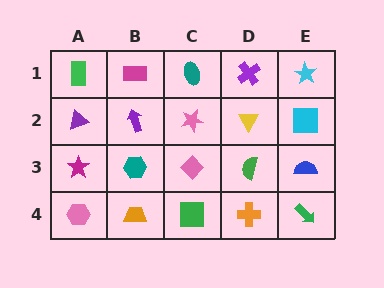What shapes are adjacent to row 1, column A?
A purple triangle (row 2, column A), a magenta rectangle (row 1, column B).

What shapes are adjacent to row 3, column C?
A pink star (row 2, column C), a green square (row 4, column C), a teal hexagon (row 3, column B), a green semicircle (row 3, column D).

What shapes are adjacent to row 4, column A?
A magenta star (row 3, column A), an orange trapezoid (row 4, column B).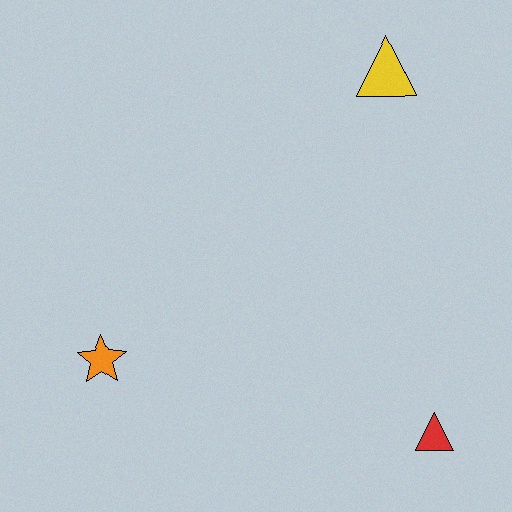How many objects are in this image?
There are 3 objects.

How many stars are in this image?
There is 1 star.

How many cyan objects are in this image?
There are no cyan objects.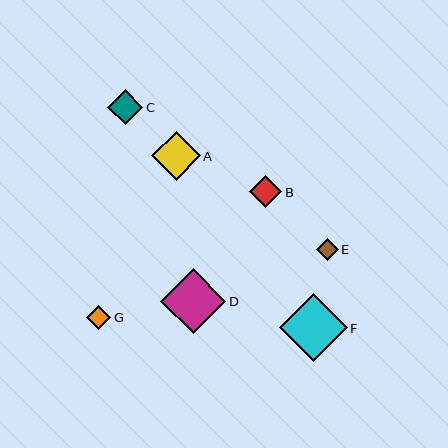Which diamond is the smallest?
Diamond E is the smallest with a size of approximately 22 pixels.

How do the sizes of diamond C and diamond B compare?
Diamond C and diamond B are approximately the same size.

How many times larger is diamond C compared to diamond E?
Diamond C is approximately 1.6 times the size of diamond E.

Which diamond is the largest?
Diamond F is the largest with a size of approximately 68 pixels.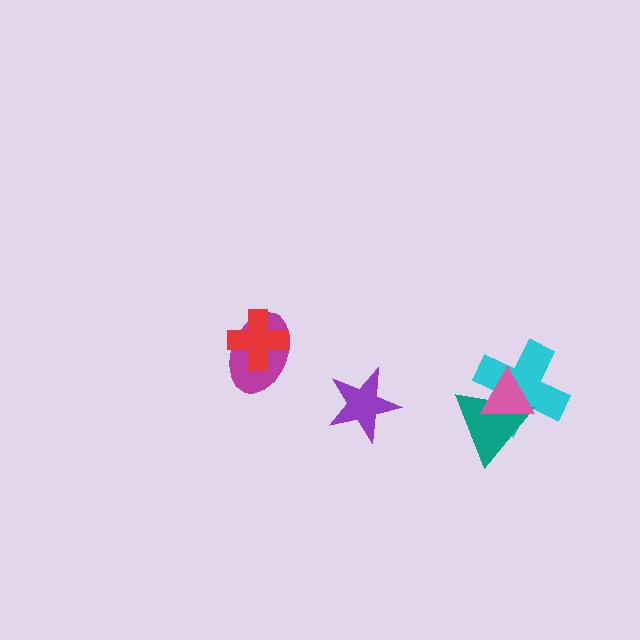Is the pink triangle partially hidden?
No, no other shape covers it.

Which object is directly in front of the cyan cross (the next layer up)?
The teal triangle is directly in front of the cyan cross.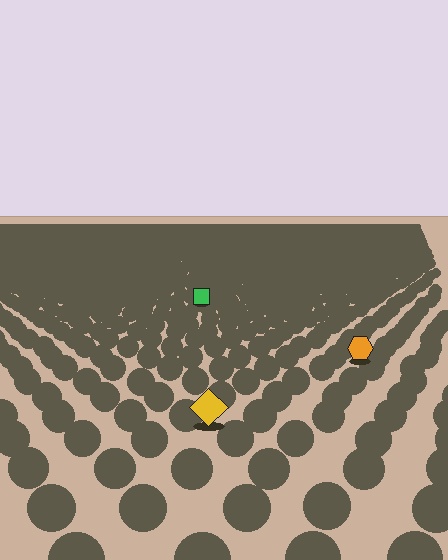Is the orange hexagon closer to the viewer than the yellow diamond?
No. The yellow diamond is closer — you can tell from the texture gradient: the ground texture is coarser near it.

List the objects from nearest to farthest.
From nearest to farthest: the yellow diamond, the orange hexagon, the green square.